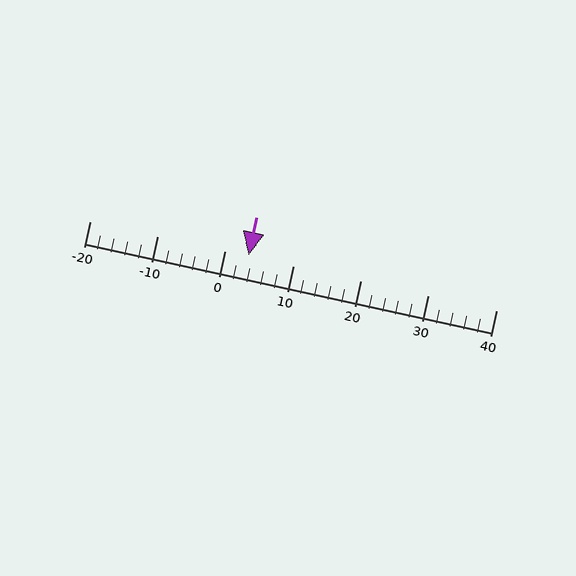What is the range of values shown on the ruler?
The ruler shows values from -20 to 40.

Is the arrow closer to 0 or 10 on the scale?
The arrow is closer to 0.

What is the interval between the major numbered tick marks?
The major tick marks are spaced 10 units apart.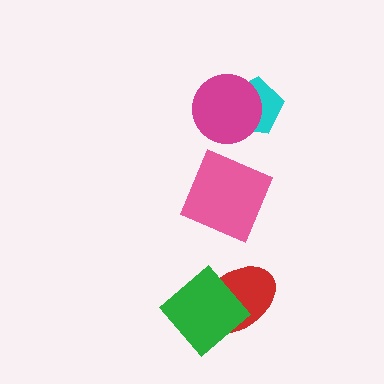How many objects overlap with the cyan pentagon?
1 object overlaps with the cyan pentagon.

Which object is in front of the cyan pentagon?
The magenta circle is in front of the cyan pentagon.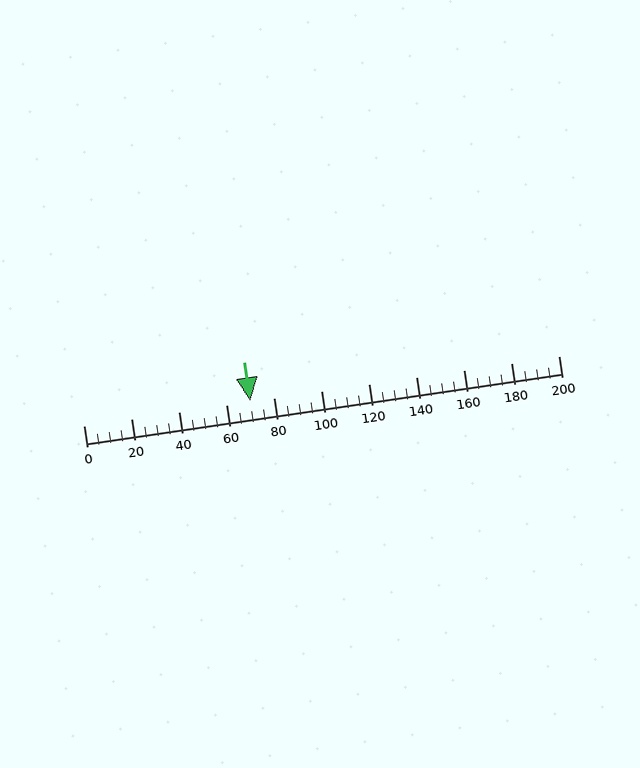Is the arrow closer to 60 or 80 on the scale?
The arrow is closer to 80.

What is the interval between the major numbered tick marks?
The major tick marks are spaced 20 units apart.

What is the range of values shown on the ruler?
The ruler shows values from 0 to 200.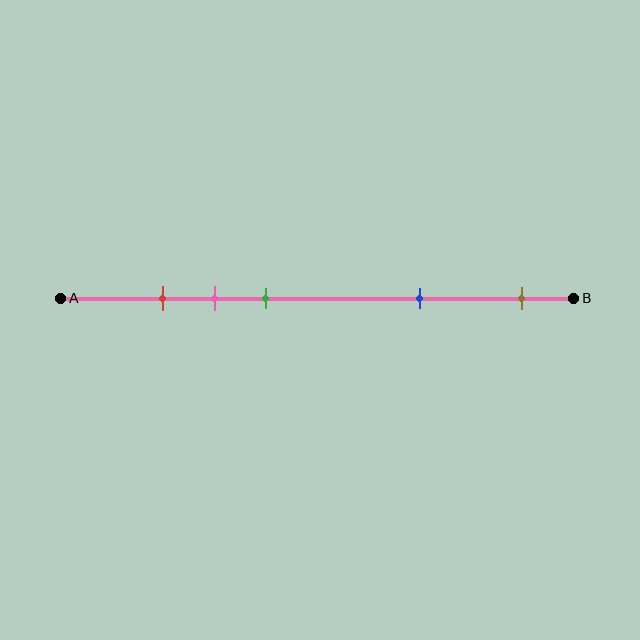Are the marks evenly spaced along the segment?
No, the marks are not evenly spaced.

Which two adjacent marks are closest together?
The red and pink marks are the closest adjacent pair.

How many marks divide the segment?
There are 5 marks dividing the segment.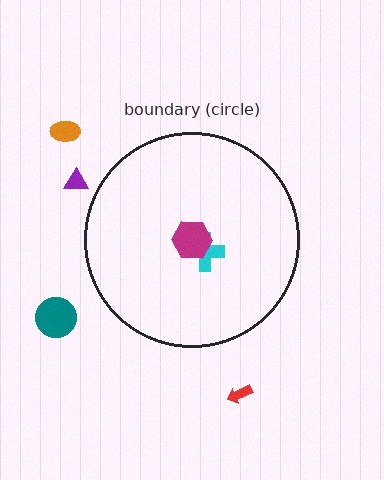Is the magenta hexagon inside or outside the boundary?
Inside.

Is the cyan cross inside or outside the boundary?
Inside.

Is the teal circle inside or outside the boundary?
Outside.